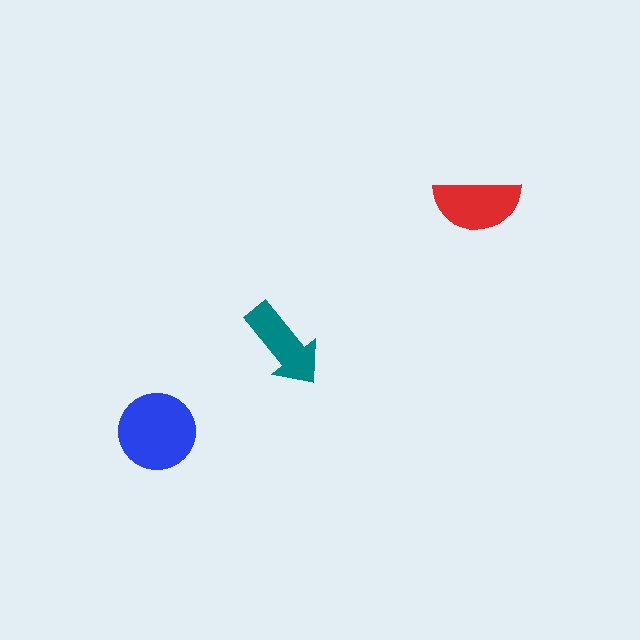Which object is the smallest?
The teal arrow.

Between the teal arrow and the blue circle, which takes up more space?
The blue circle.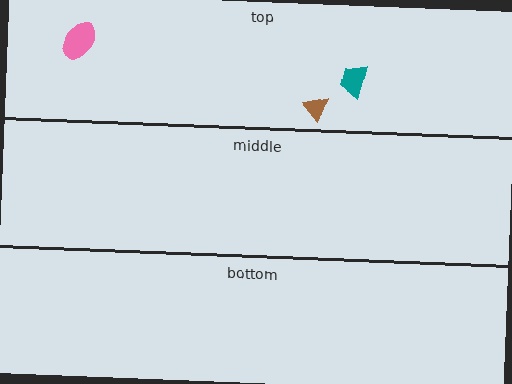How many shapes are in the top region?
3.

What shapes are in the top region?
The teal trapezoid, the pink ellipse, the brown triangle.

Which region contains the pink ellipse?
The top region.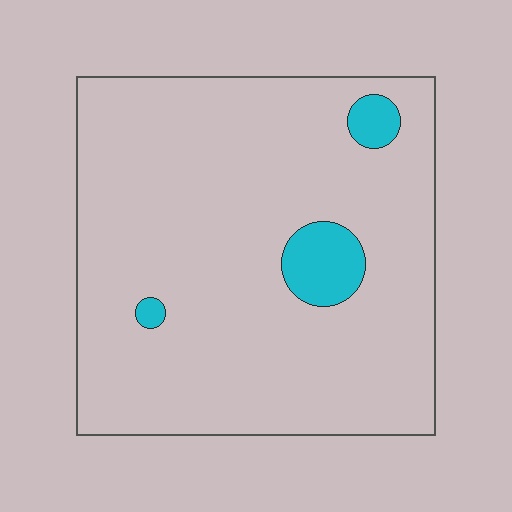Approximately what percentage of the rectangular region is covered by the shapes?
Approximately 5%.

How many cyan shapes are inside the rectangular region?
3.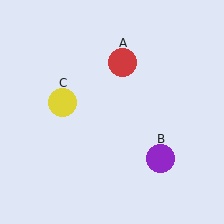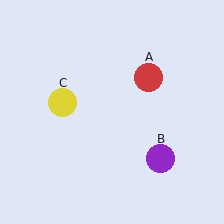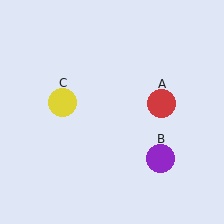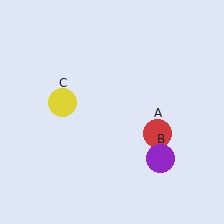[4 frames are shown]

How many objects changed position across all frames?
1 object changed position: red circle (object A).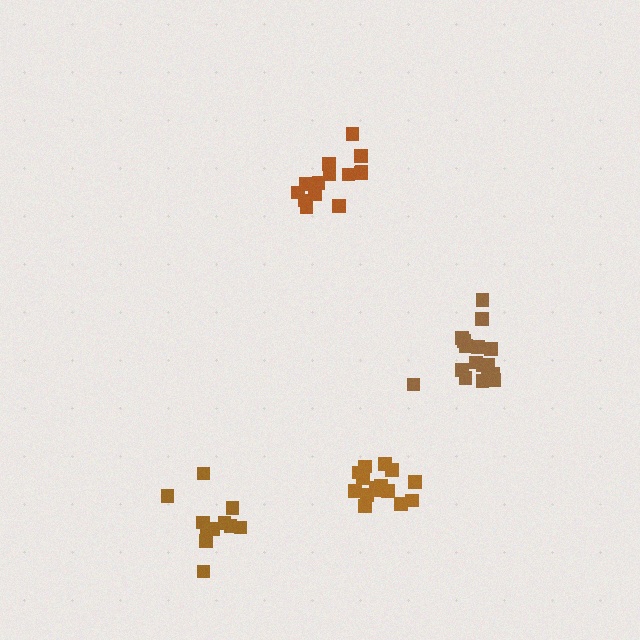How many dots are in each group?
Group 1: 17 dots, Group 2: 11 dots, Group 3: 14 dots, Group 4: 15 dots (57 total).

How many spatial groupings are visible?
There are 4 spatial groupings.